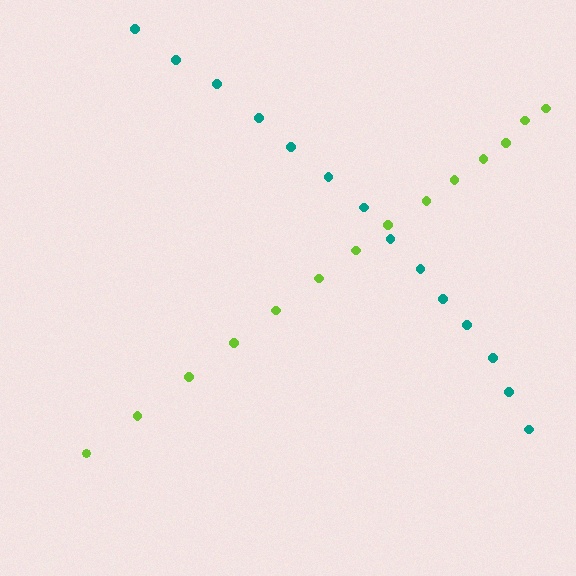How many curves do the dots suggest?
There are 2 distinct paths.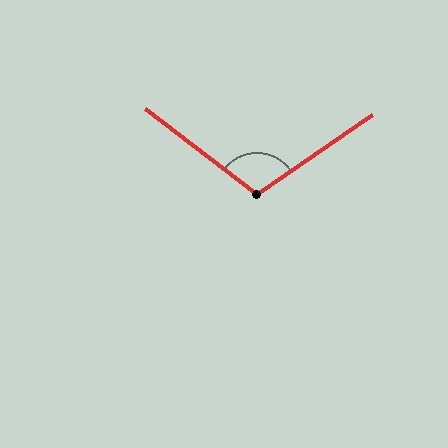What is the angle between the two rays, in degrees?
Approximately 108 degrees.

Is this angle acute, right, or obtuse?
It is obtuse.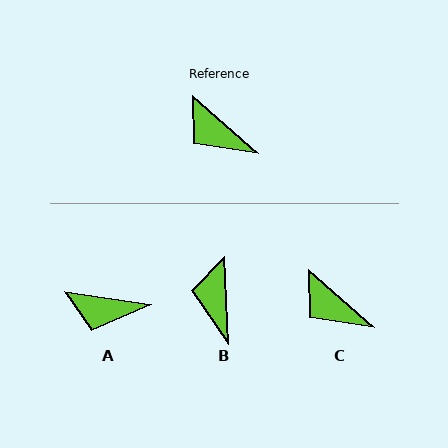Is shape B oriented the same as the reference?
No, it is off by about 46 degrees.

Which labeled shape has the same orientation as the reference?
C.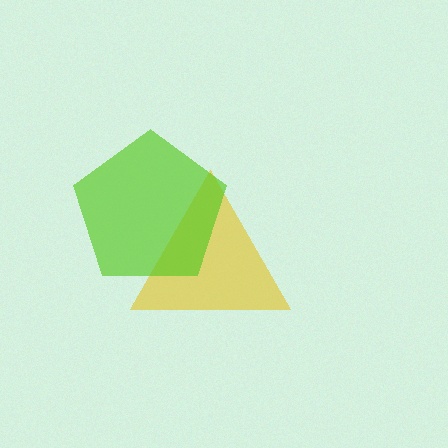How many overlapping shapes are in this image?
There are 2 overlapping shapes in the image.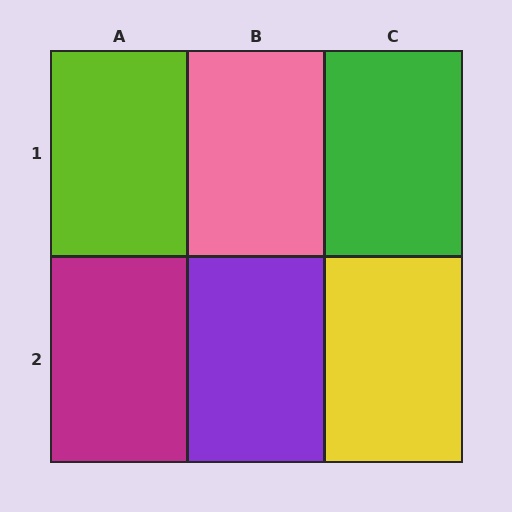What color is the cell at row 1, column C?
Green.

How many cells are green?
1 cell is green.